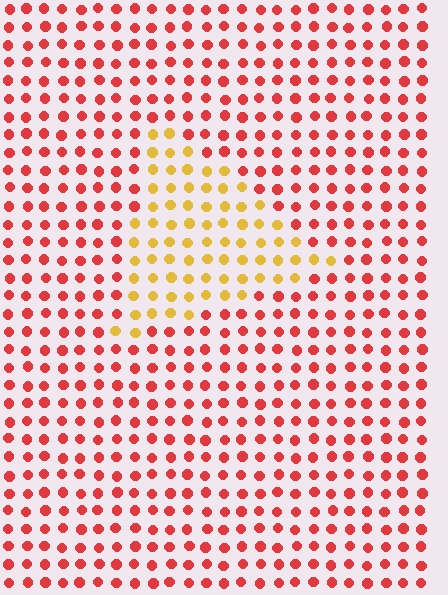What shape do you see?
I see a triangle.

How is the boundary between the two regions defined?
The boundary is defined purely by a slight shift in hue (about 49 degrees). Spacing, size, and orientation are identical on both sides.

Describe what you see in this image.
The image is filled with small red elements in a uniform arrangement. A triangle-shaped region is visible where the elements are tinted to a slightly different hue, forming a subtle color boundary.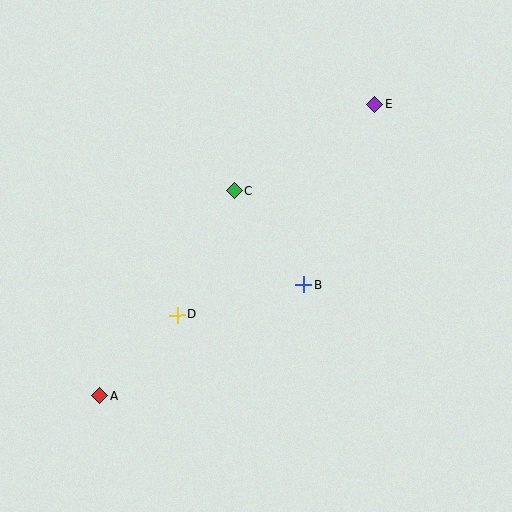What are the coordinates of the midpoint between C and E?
The midpoint between C and E is at (304, 148).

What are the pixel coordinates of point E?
Point E is at (375, 104).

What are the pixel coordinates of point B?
Point B is at (304, 284).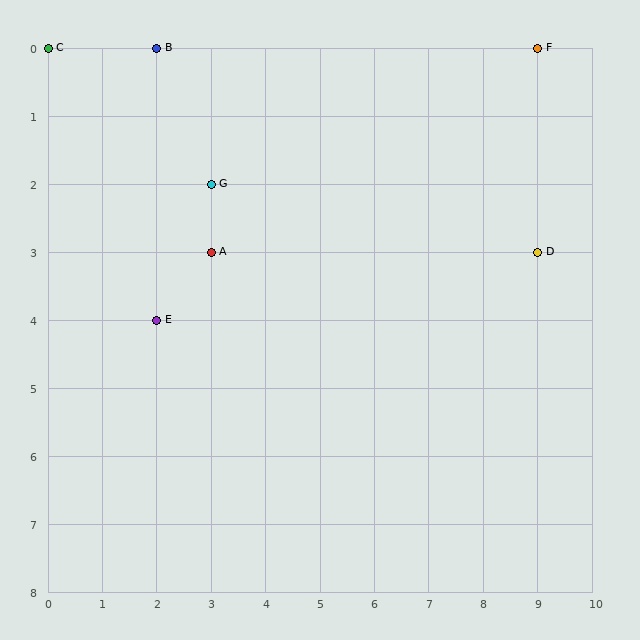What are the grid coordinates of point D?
Point D is at grid coordinates (9, 3).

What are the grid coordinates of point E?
Point E is at grid coordinates (2, 4).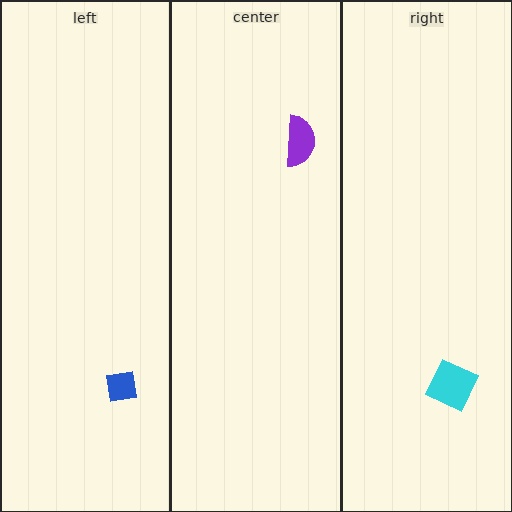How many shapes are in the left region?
1.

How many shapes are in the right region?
1.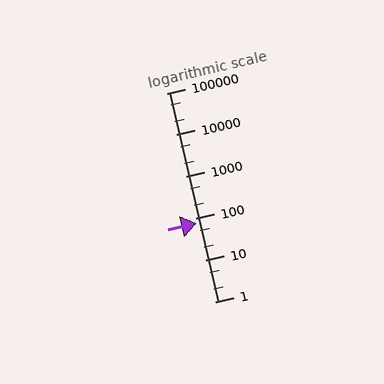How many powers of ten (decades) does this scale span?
The scale spans 5 decades, from 1 to 100000.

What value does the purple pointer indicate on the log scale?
The pointer indicates approximately 75.